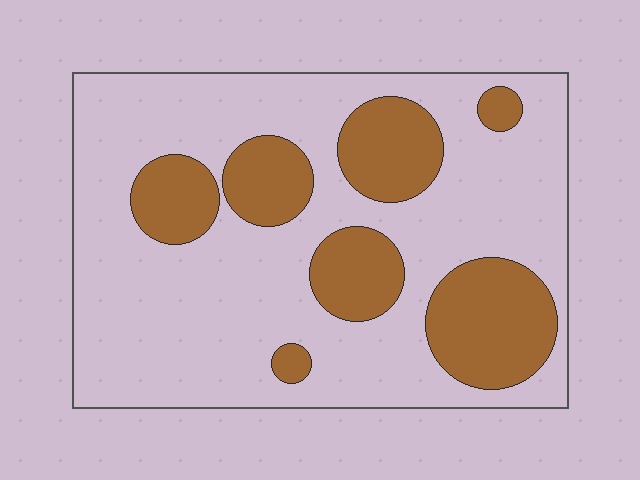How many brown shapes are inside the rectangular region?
7.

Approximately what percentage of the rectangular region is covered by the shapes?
Approximately 30%.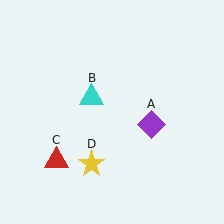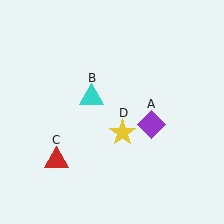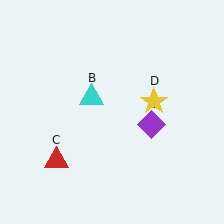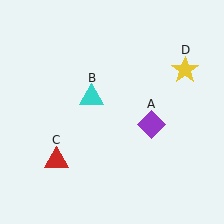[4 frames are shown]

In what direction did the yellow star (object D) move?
The yellow star (object D) moved up and to the right.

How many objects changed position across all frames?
1 object changed position: yellow star (object D).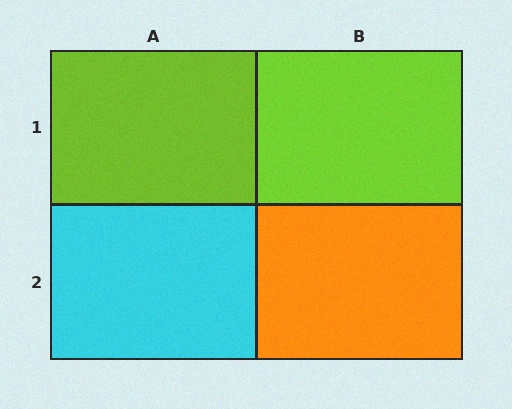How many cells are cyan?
1 cell is cyan.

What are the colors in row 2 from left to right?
Cyan, orange.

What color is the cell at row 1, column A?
Lime.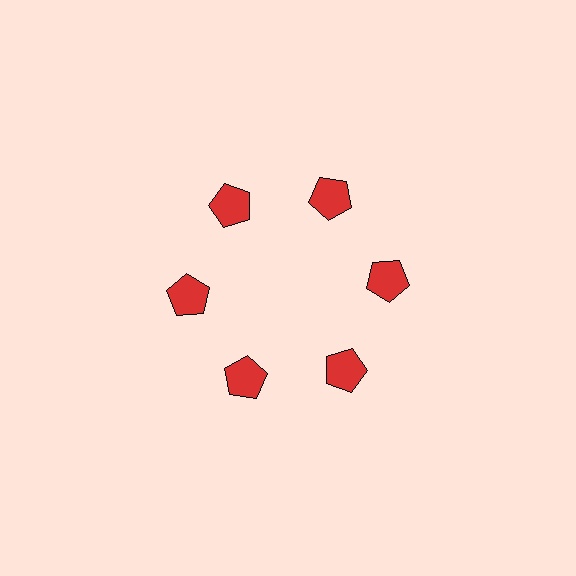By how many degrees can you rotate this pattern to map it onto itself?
The pattern maps onto itself every 60 degrees of rotation.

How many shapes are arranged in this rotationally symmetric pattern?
There are 6 shapes, arranged in 6 groups of 1.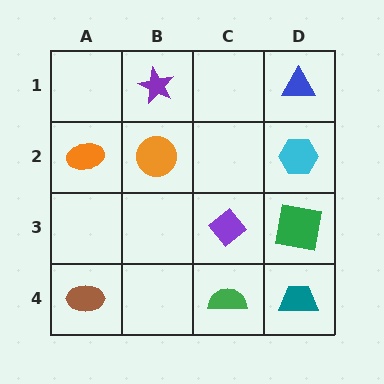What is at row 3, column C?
A purple diamond.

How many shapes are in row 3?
2 shapes.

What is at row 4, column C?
A green semicircle.